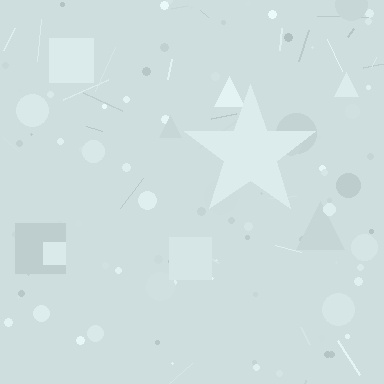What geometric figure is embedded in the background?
A star is embedded in the background.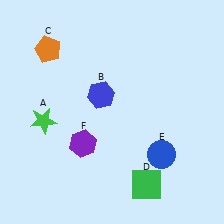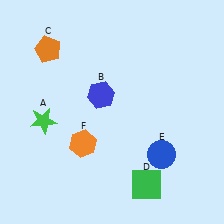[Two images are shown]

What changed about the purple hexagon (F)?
In Image 1, F is purple. In Image 2, it changed to orange.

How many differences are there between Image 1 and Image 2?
There is 1 difference between the two images.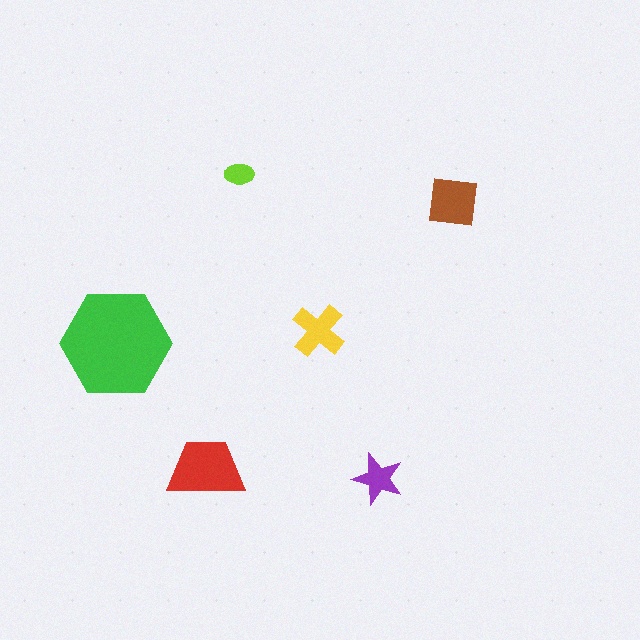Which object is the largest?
The green hexagon.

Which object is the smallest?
The lime ellipse.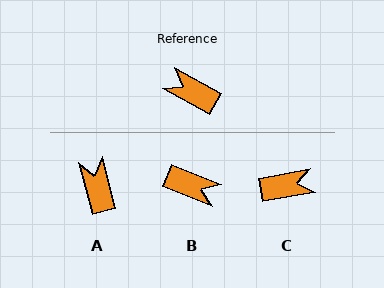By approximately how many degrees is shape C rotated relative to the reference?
Approximately 141 degrees clockwise.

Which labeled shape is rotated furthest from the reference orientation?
B, about 173 degrees away.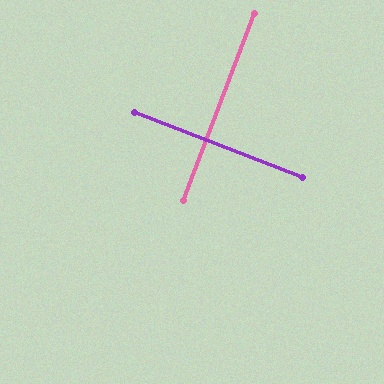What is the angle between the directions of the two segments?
Approximately 90 degrees.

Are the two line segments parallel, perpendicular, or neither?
Perpendicular — they meet at approximately 90°.